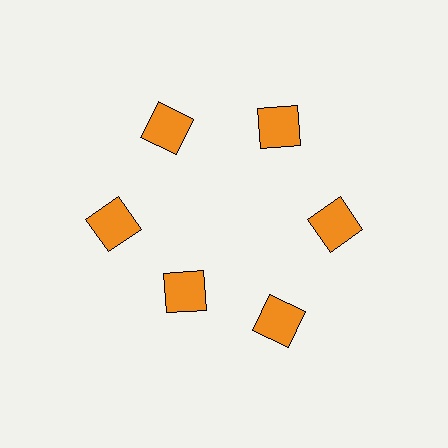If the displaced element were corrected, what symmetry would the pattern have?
It would have 6-fold rotational symmetry — the pattern would map onto itself every 60 degrees.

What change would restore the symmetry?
The symmetry would be restored by moving it outward, back onto the ring so that all 6 squares sit at equal angles and equal distance from the center.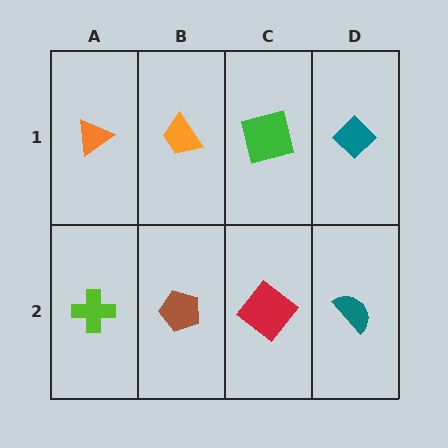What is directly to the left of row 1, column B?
An orange triangle.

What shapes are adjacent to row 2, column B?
An orange trapezoid (row 1, column B), a lime cross (row 2, column A), a red diamond (row 2, column C).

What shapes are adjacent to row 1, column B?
A brown pentagon (row 2, column B), an orange triangle (row 1, column A), a green square (row 1, column C).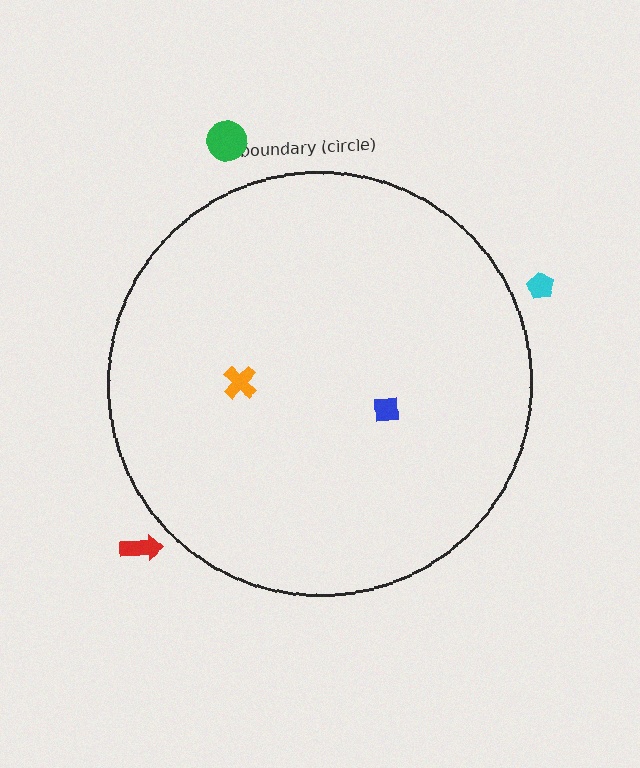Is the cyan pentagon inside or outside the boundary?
Outside.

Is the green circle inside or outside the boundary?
Outside.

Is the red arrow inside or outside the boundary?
Outside.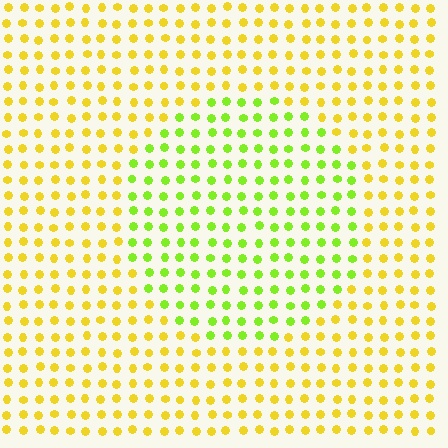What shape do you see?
I see a circle.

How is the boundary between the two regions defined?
The boundary is defined purely by a slight shift in hue (about 41 degrees). Spacing, size, and orientation are identical on both sides.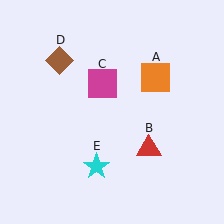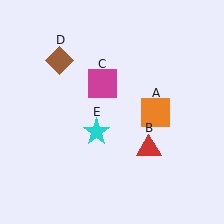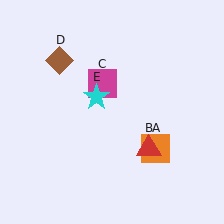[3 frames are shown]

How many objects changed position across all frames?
2 objects changed position: orange square (object A), cyan star (object E).